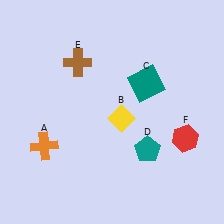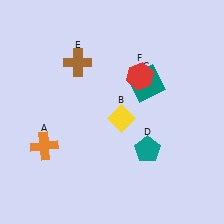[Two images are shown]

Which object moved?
The red hexagon (F) moved up.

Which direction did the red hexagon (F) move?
The red hexagon (F) moved up.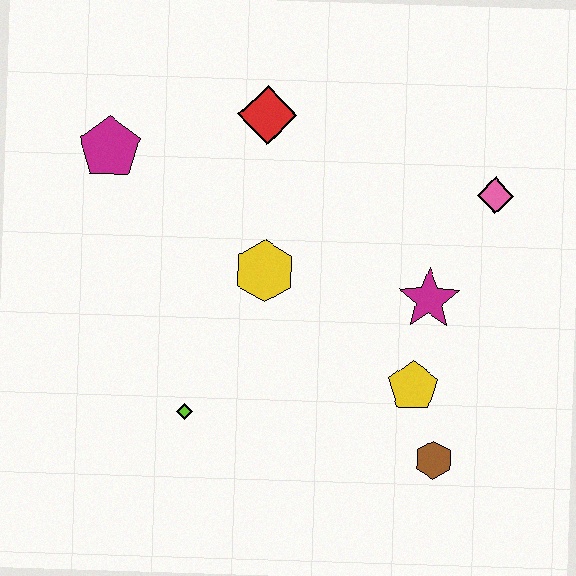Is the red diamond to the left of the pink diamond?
Yes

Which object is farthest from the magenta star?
The magenta pentagon is farthest from the magenta star.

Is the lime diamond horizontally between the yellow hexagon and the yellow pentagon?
No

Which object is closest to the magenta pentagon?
The red diamond is closest to the magenta pentagon.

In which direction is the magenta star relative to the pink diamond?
The magenta star is below the pink diamond.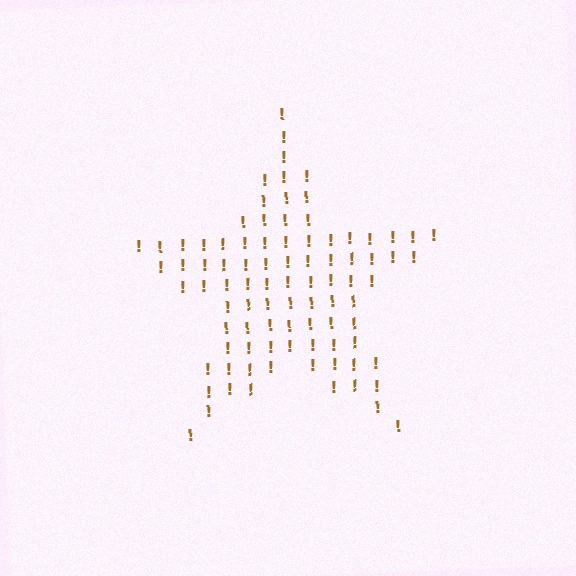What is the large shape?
The large shape is a star.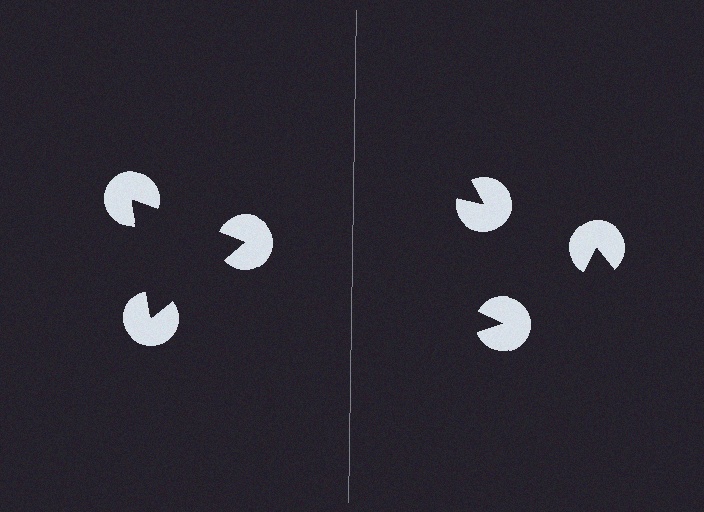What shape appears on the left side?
An illusory triangle.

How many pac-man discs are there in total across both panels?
6 — 3 on each side.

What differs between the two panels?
The pac-man discs are positioned identically on both sides; only the wedge orientations differ. On the left they align to a triangle; on the right they are misaligned.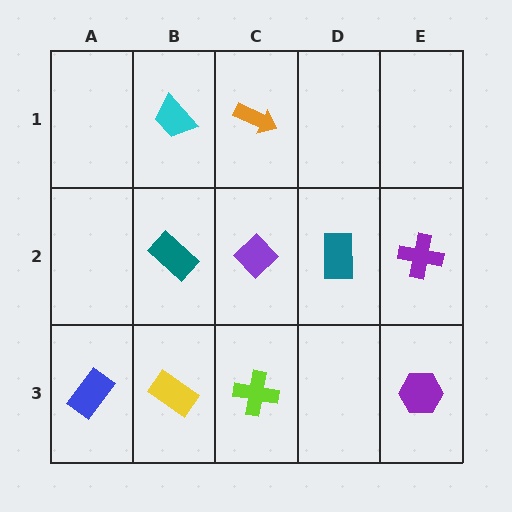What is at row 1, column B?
A cyan trapezoid.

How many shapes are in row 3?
4 shapes.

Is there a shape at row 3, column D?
No, that cell is empty.